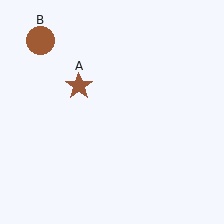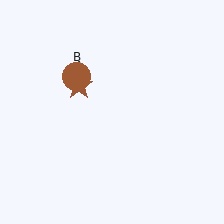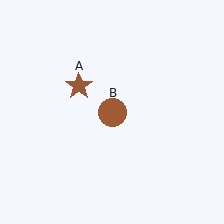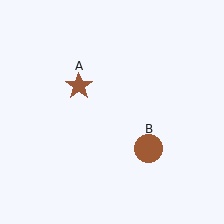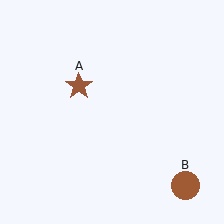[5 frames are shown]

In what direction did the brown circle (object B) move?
The brown circle (object B) moved down and to the right.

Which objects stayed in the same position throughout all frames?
Brown star (object A) remained stationary.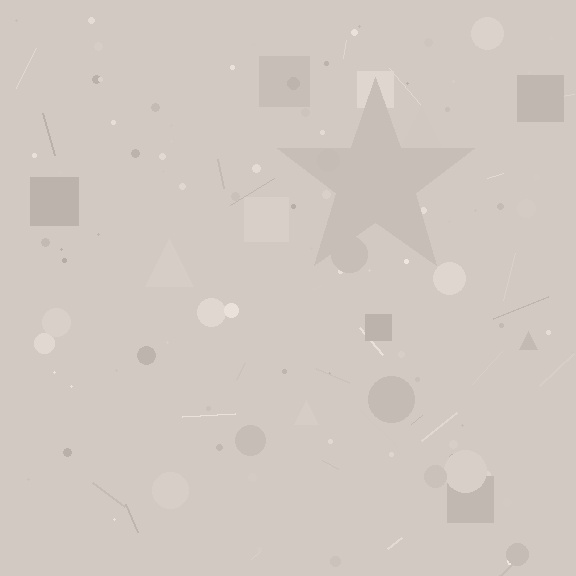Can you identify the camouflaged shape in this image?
The camouflaged shape is a star.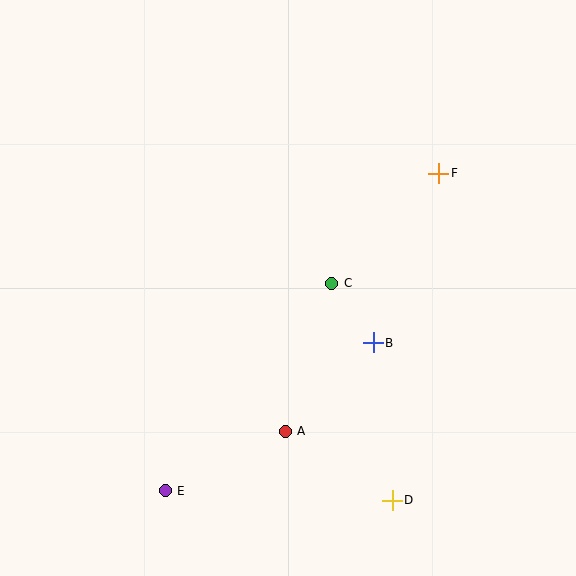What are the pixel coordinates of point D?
Point D is at (392, 500).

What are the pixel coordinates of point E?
Point E is at (165, 491).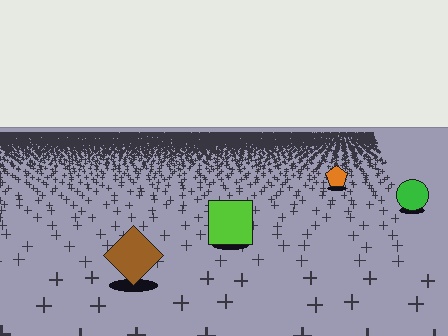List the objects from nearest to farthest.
From nearest to farthest: the brown diamond, the lime square, the green circle, the orange pentagon.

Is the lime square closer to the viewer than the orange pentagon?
Yes. The lime square is closer — you can tell from the texture gradient: the ground texture is coarser near it.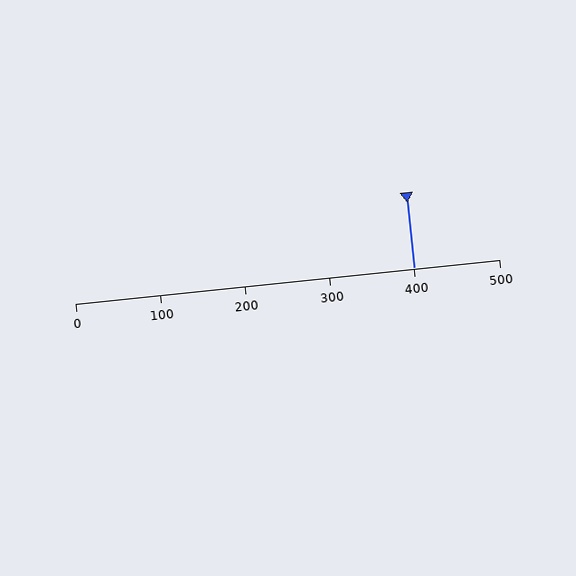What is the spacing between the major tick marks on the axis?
The major ticks are spaced 100 apart.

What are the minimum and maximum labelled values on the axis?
The axis runs from 0 to 500.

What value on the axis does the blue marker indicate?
The marker indicates approximately 400.